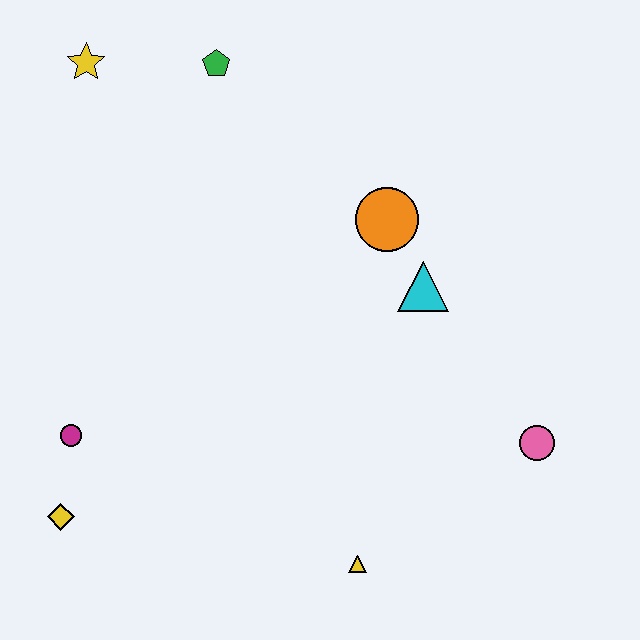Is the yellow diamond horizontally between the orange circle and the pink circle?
No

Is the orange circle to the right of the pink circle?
No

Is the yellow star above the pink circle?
Yes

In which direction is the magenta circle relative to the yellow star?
The magenta circle is below the yellow star.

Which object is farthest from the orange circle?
The yellow diamond is farthest from the orange circle.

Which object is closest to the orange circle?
The cyan triangle is closest to the orange circle.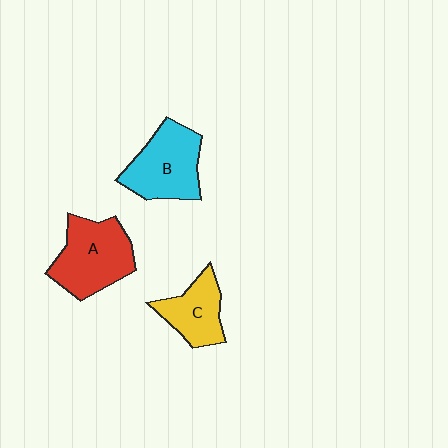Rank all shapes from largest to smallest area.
From largest to smallest: A (red), B (cyan), C (yellow).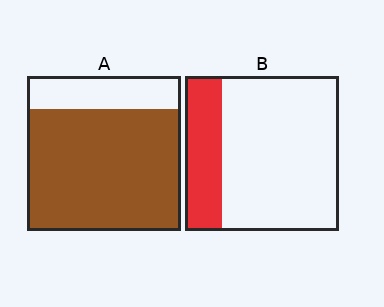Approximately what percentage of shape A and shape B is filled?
A is approximately 80% and B is approximately 25%.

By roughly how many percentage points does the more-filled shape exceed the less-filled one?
By roughly 55 percentage points (A over B).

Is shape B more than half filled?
No.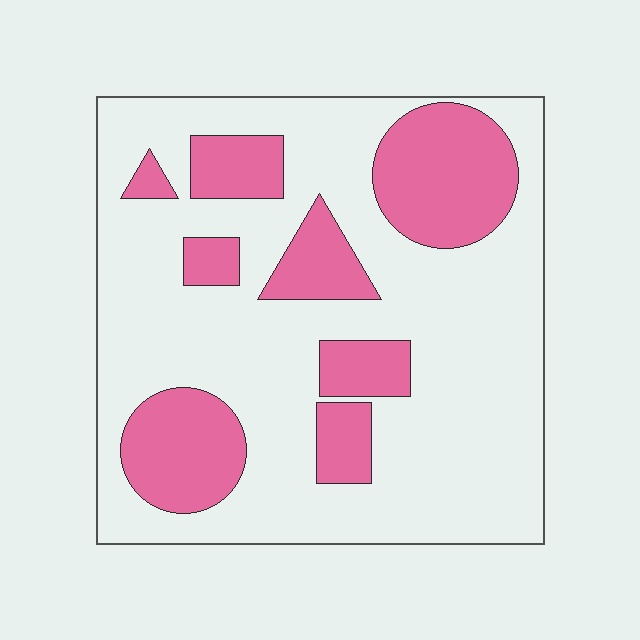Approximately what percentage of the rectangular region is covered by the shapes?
Approximately 30%.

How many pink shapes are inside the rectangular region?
8.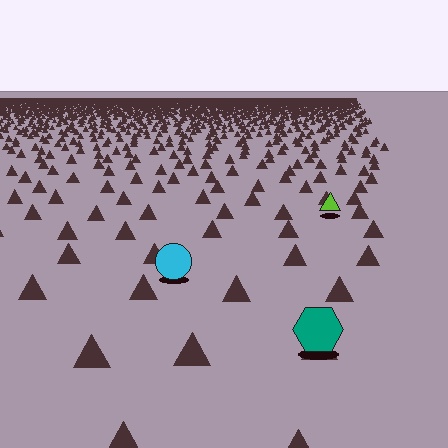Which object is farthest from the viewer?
The lime triangle is farthest from the viewer. It appears smaller and the ground texture around it is denser.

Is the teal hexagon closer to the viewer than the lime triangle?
Yes. The teal hexagon is closer — you can tell from the texture gradient: the ground texture is coarser near it.